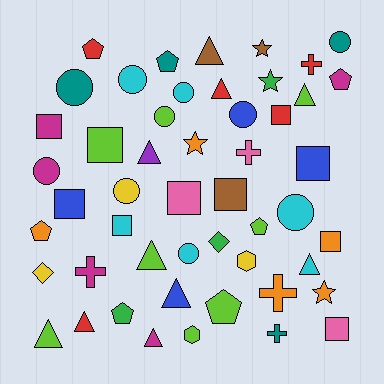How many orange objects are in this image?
There are 5 orange objects.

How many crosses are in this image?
There are 5 crosses.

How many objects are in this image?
There are 50 objects.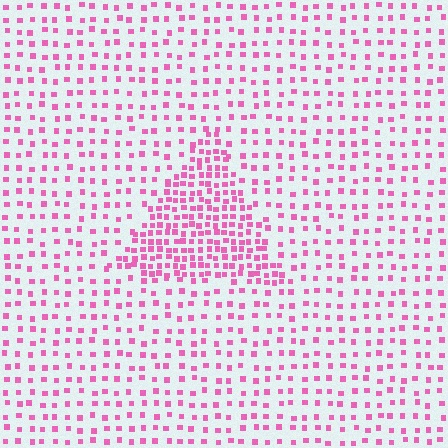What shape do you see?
I see a triangle.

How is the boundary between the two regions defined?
The boundary is defined by a change in element density (approximately 2.3x ratio). All elements are the same color, size, and shape.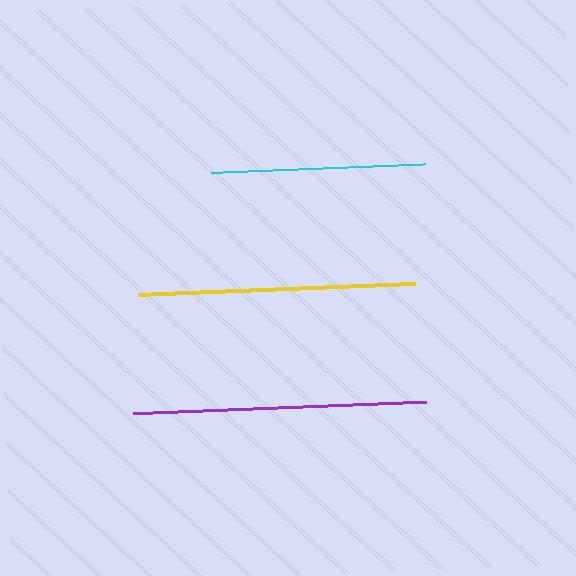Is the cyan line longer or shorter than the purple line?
The purple line is longer than the cyan line.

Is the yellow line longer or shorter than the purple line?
The purple line is longer than the yellow line.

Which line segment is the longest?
The purple line is the longest at approximately 293 pixels.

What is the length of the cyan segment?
The cyan segment is approximately 214 pixels long.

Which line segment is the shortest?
The cyan line is the shortest at approximately 214 pixels.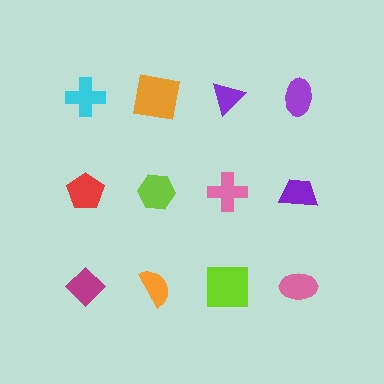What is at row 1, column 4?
A purple ellipse.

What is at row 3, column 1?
A magenta diamond.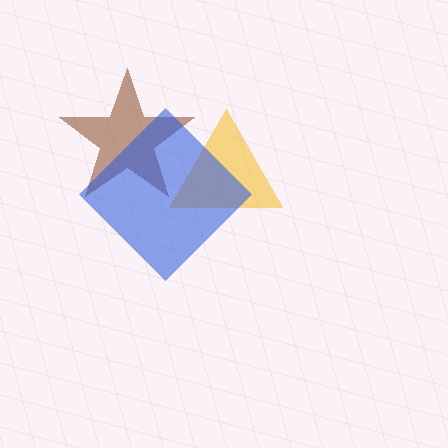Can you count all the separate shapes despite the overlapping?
Yes, there are 3 separate shapes.